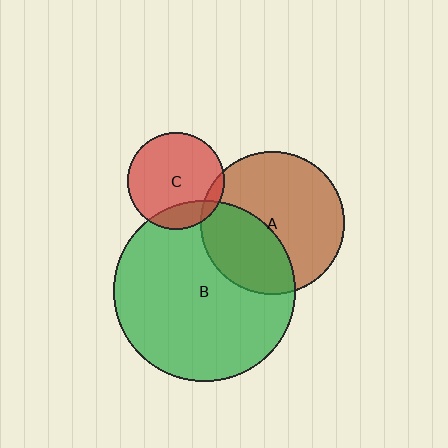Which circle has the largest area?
Circle B (green).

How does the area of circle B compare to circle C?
Approximately 3.5 times.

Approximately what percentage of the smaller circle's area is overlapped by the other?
Approximately 20%.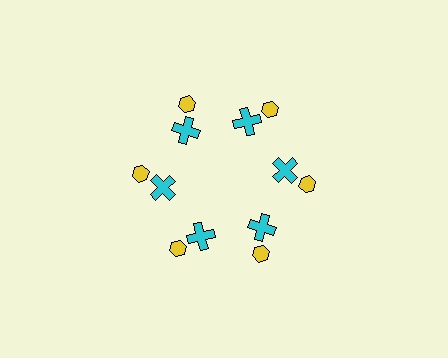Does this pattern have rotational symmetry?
Yes, this pattern has 6-fold rotational symmetry. It looks the same after rotating 60 degrees around the center.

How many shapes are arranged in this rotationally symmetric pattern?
There are 12 shapes, arranged in 6 groups of 2.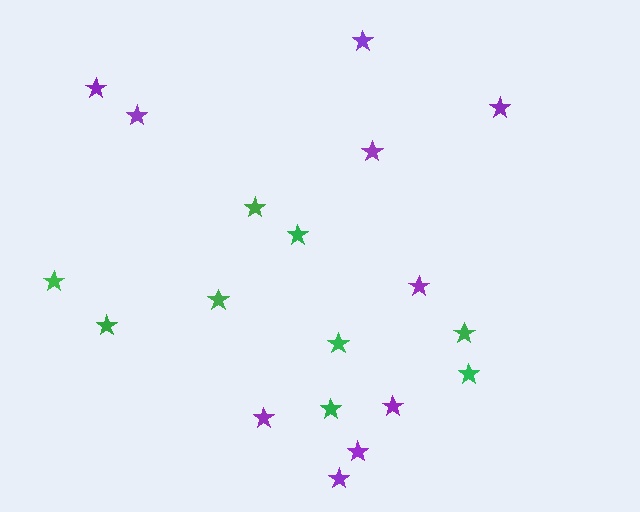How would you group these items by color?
There are 2 groups: one group of green stars (9) and one group of purple stars (10).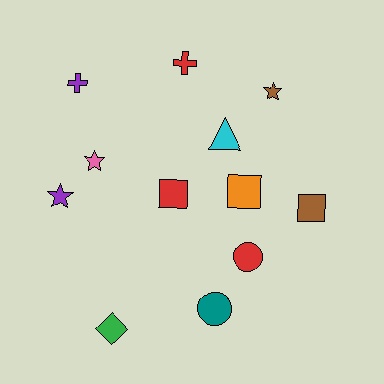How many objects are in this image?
There are 12 objects.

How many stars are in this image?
There are 3 stars.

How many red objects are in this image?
There are 3 red objects.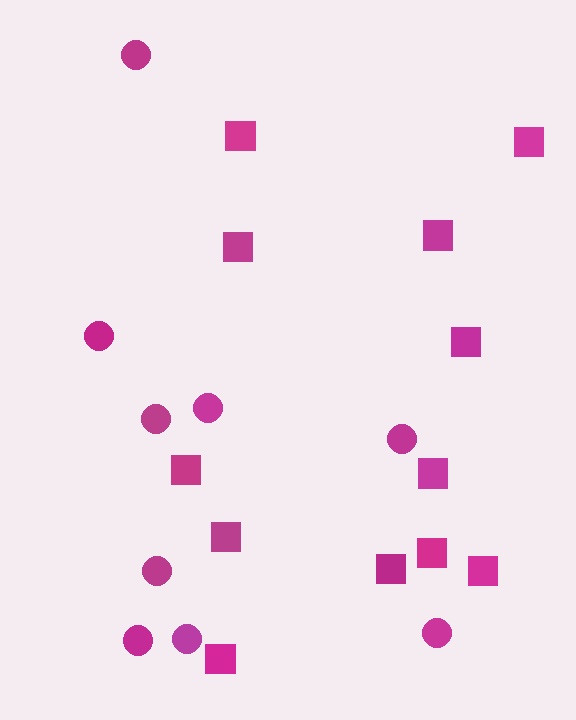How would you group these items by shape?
There are 2 groups: one group of squares (12) and one group of circles (9).